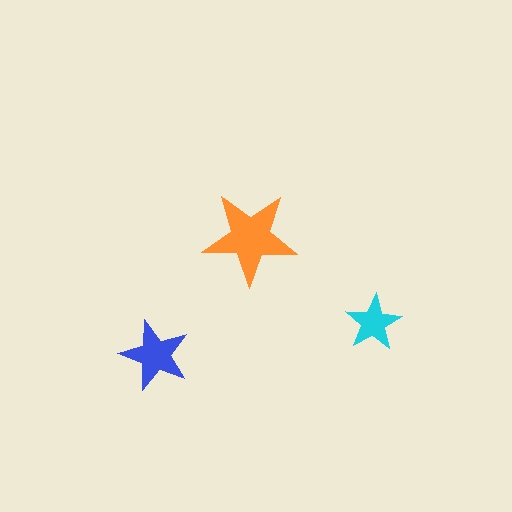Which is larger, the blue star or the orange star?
The orange one.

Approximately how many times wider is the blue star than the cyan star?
About 1.5 times wider.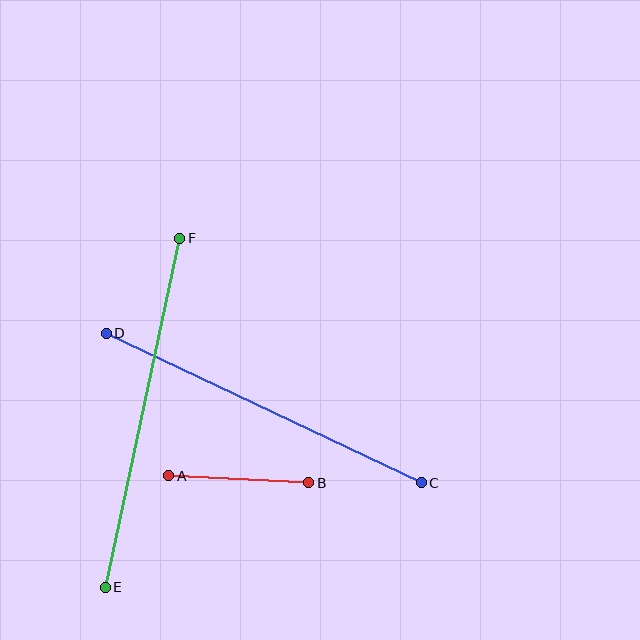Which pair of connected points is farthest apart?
Points E and F are farthest apart.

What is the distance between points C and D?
The distance is approximately 349 pixels.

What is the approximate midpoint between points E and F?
The midpoint is at approximately (143, 413) pixels.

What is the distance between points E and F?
The distance is approximately 357 pixels.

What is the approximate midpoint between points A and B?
The midpoint is at approximately (239, 479) pixels.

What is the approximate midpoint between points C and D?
The midpoint is at approximately (264, 408) pixels.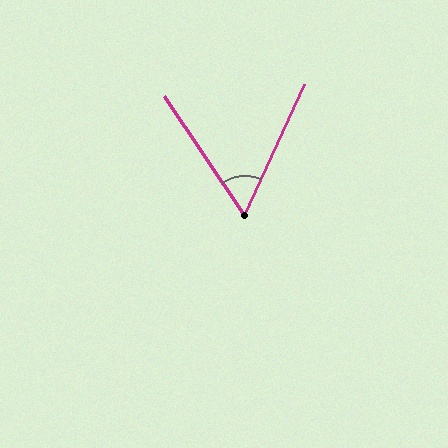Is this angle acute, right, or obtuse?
It is acute.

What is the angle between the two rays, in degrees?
Approximately 59 degrees.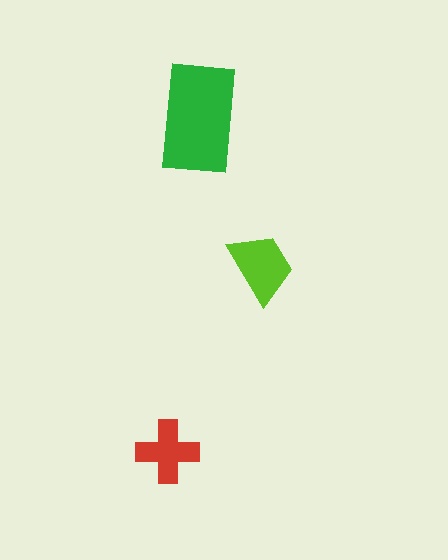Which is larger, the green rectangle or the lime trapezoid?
The green rectangle.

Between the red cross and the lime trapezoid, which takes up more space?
The lime trapezoid.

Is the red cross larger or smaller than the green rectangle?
Smaller.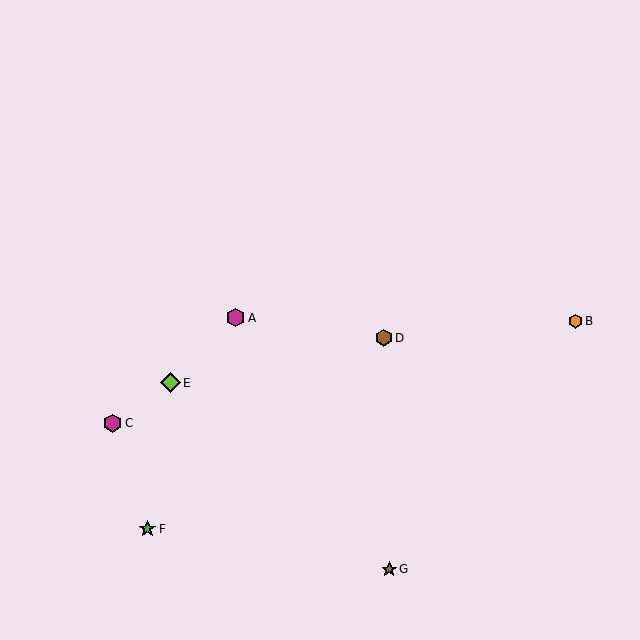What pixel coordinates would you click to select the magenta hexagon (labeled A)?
Click at (235, 318) to select the magenta hexagon A.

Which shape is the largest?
The lime diamond (labeled E) is the largest.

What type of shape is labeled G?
Shape G is a brown star.